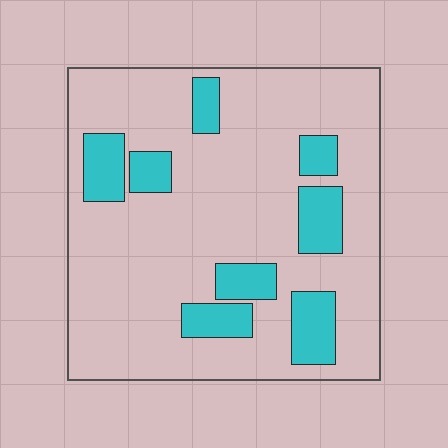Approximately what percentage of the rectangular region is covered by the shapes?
Approximately 20%.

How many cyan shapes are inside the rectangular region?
8.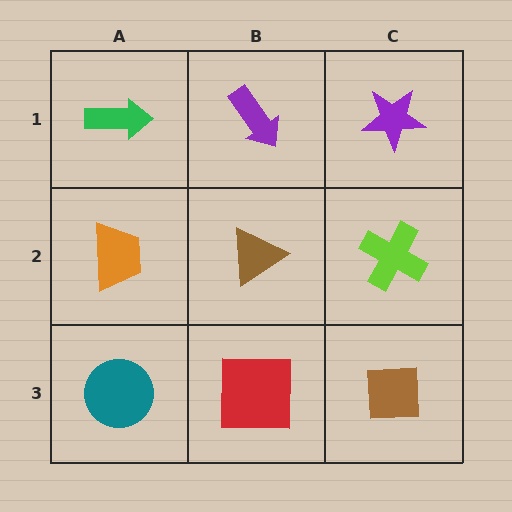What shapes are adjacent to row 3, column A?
An orange trapezoid (row 2, column A), a red square (row 3, column B).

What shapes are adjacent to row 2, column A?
A green arrow (row 1, column A), a teal circle (row 3, column A), a brown triangle (row 2, column B).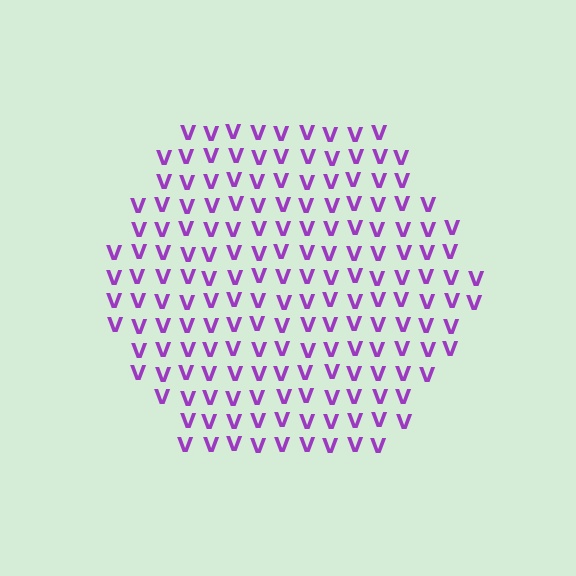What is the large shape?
The large shape is a hexagon.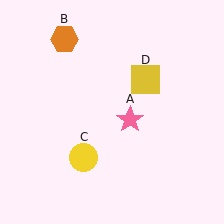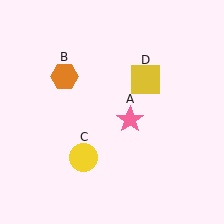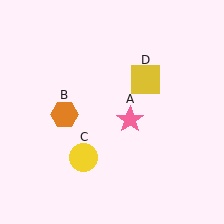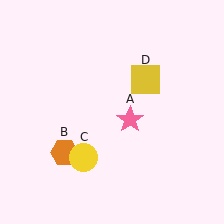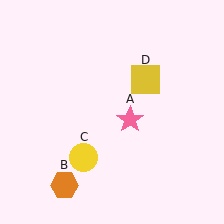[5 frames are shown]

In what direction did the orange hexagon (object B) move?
The orange hexagon (object B) moved down.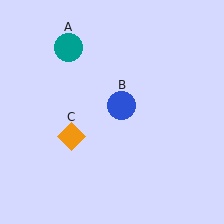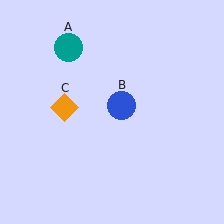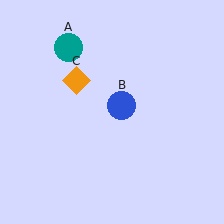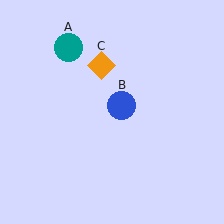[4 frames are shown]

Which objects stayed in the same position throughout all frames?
Teal circle (object A) and blue circle (object B) remained stationary.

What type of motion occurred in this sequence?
The orange diamond (object C) rotated clockwise around the center of the scene.